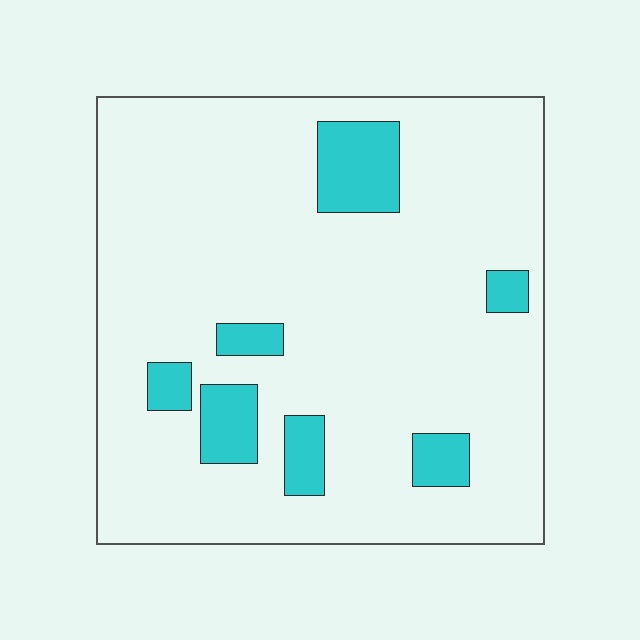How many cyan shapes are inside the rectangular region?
7.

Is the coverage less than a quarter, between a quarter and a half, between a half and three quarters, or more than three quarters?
Less than a quarter.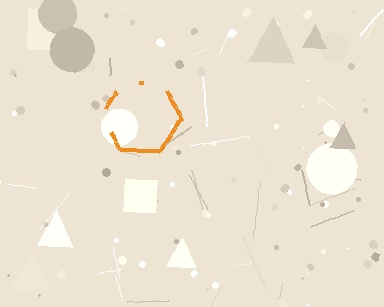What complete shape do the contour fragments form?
The contour fragments form a hexagon.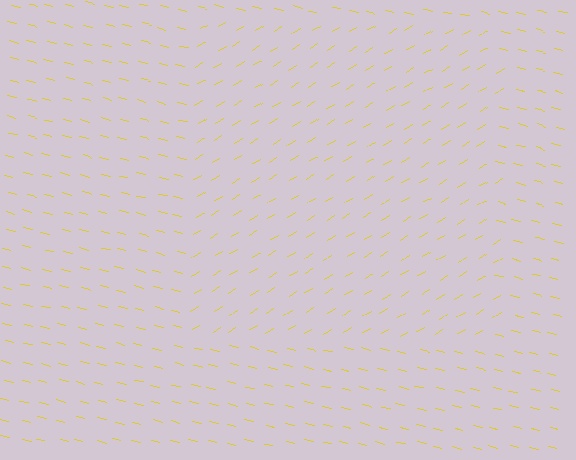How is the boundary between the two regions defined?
The boundary is defined purely by a change in line orientation (approximately 45 degrees difference). All lines are the same color and thickness.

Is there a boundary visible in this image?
Yes, there is a texture boundary formed by a change in line orientation.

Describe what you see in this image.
The image is filled with small yellow line segments. A rectangle region in the image has lines oriented differently from the surrounding lines, creating a visible texture boundary.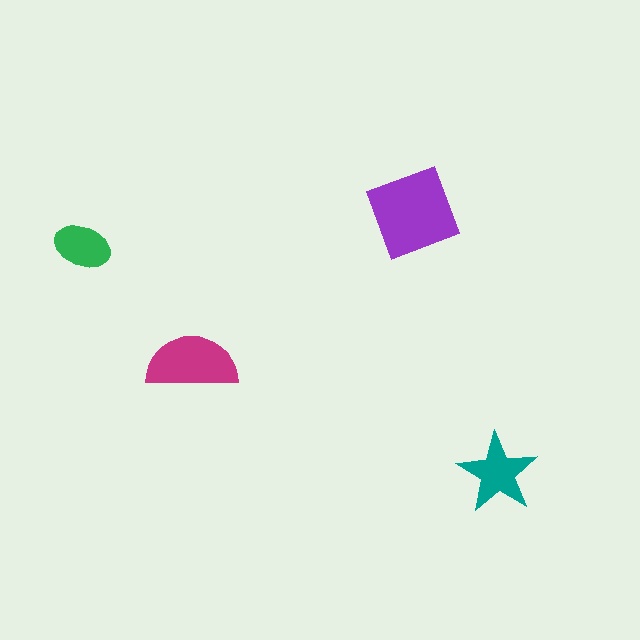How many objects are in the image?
There are 4 objects in the image.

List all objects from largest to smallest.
The purple diamond, the magenta semicircle, the teal star, the green ellipse.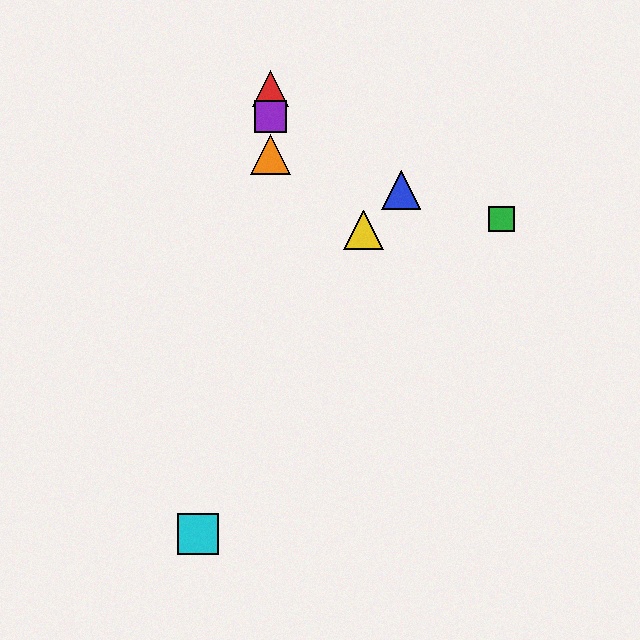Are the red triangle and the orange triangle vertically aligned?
Yes, both are at x≈271.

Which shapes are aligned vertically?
The red triangle, the purple square, the orange triangle are aligned vertically.